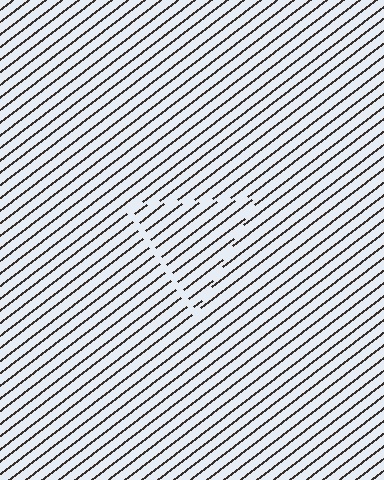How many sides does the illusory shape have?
3 sides — the line-ends trace a triangle.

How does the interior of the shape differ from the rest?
The interior of the shape contains the same grating, shifted by half a period — the contour is defined by the phase discontinuity where line-ends from the inner and outer gratings abut.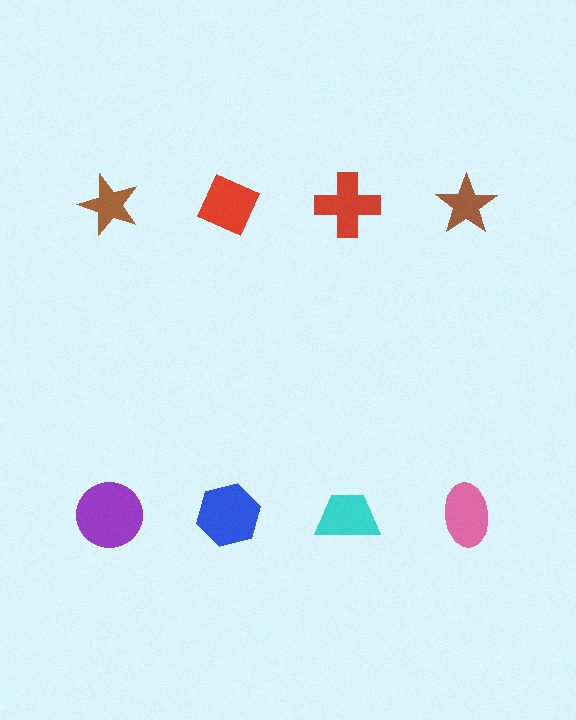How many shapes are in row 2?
4 shapes.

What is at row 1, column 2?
A red diamond.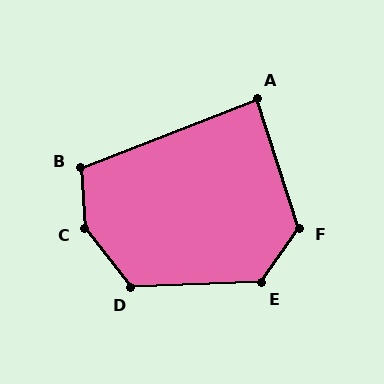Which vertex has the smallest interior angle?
A, at approximately 87 degrees.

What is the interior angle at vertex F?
Approximately 126 degrees (obtuse).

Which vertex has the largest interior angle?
C, at approximately 145 degrees.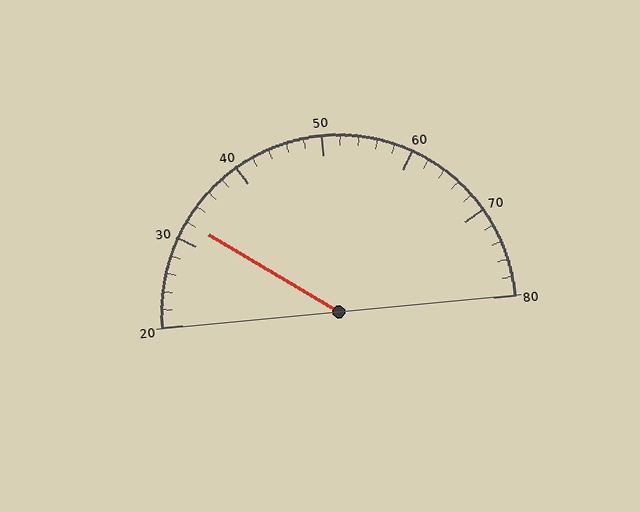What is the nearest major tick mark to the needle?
The nearest major tick mark is 30.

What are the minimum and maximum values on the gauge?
The gauge ranges from 20 to 80.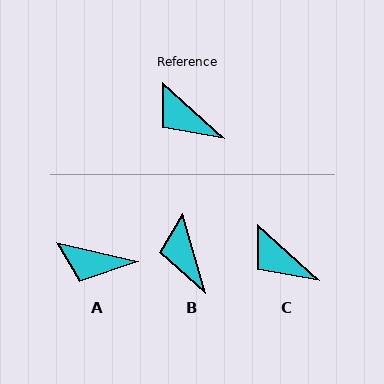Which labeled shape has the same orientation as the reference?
C.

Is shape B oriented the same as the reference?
No, it is off by about 32 degrees.